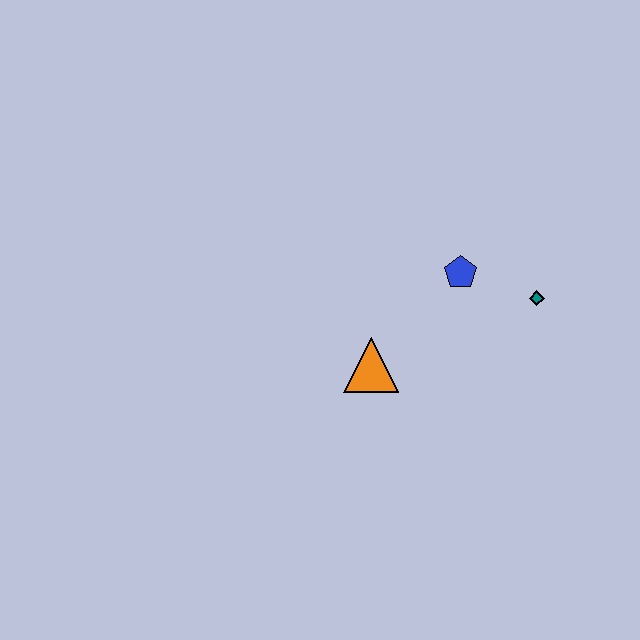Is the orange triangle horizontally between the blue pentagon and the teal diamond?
No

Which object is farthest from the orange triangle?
The teal diamond is farthest from the orange triangle.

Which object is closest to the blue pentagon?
The teal diamond is closest to the blue pentagon.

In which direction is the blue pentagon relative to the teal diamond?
The blue pentagon is to the left of the teal diamond.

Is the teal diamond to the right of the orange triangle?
Yes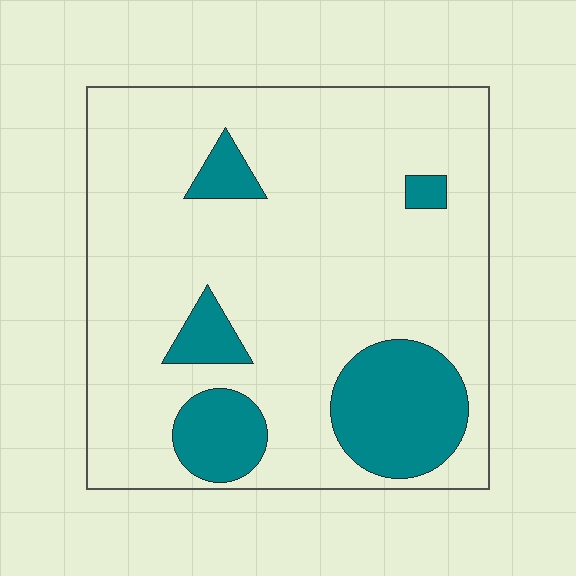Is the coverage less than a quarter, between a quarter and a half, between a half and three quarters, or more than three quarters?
Less than a quarter.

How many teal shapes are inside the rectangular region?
5.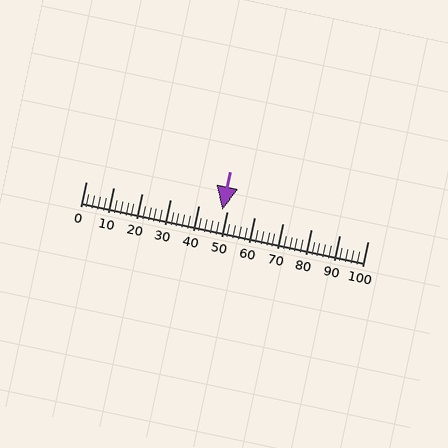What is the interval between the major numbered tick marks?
The major tick marks are spaced 10 units apart.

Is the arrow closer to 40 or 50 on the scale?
The arrow is closer to 50.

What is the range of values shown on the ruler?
The ruler shows values from 0 to 100.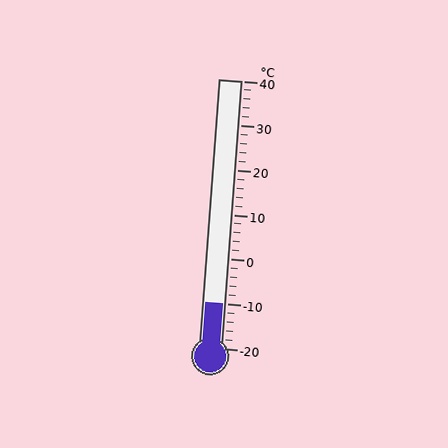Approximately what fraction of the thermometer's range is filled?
The thermometer is filled to approximately 15% of its range.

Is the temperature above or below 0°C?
The temperature is below 0°C.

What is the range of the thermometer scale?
The thermometer scale ranges from -20°C to 40°C.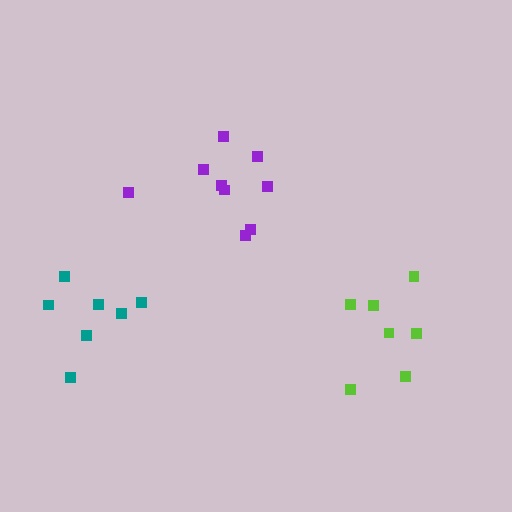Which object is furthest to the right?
The lime cluster is rightmost.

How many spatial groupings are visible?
There are 3 spatial groupings.